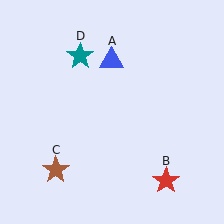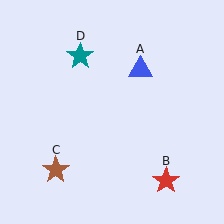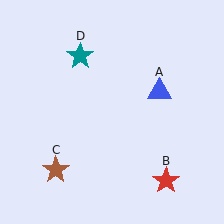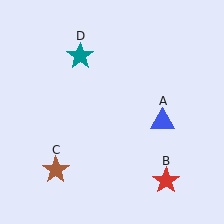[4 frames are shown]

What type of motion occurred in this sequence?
The blue triangle (object A) rotated clockwise around the center of the scene.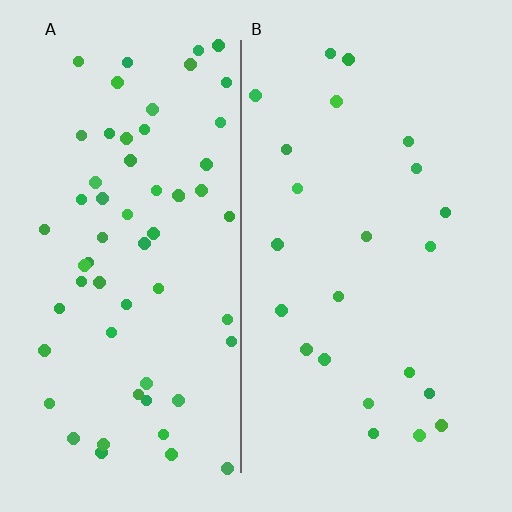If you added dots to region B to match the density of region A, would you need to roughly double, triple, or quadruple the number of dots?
Approximately triple.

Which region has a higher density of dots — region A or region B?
A (the left).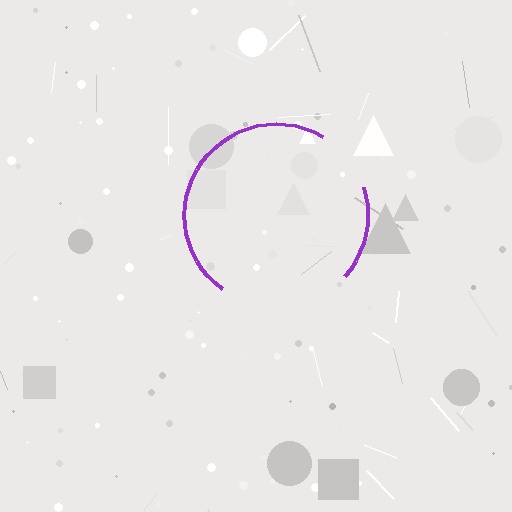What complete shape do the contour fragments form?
The contour fragments form a circle.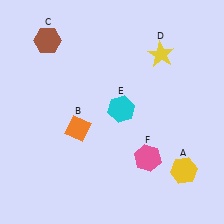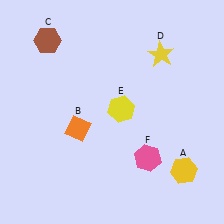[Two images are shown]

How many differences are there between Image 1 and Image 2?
There is 1 difference between the two images.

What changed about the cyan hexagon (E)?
In Image 1, E is cyan. In Image 2, it changed to yellow.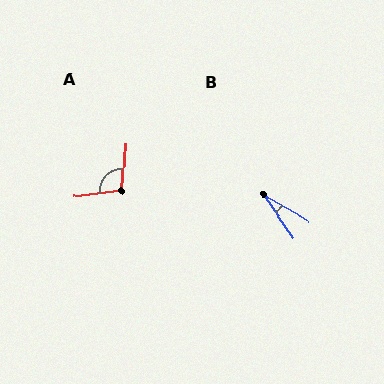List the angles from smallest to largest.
B (25°), A (102°).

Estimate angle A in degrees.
Approximately 102 degrees.